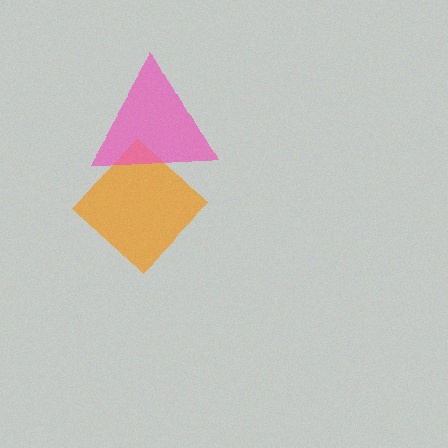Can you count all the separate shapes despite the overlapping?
Yes, there are 2 separate shapes.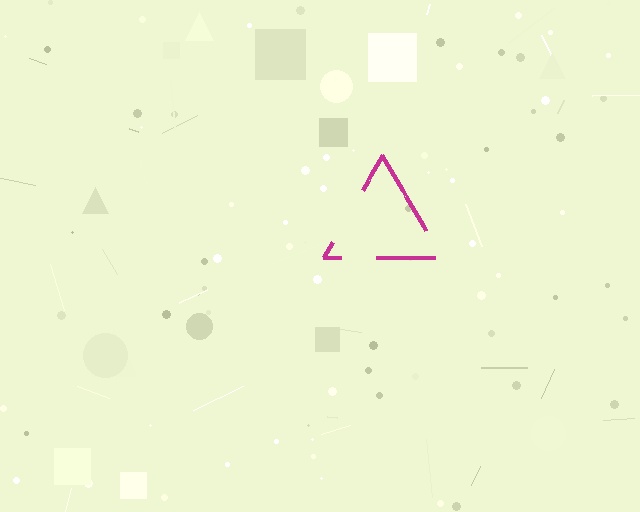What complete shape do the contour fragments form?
The contour fragments form a triangle.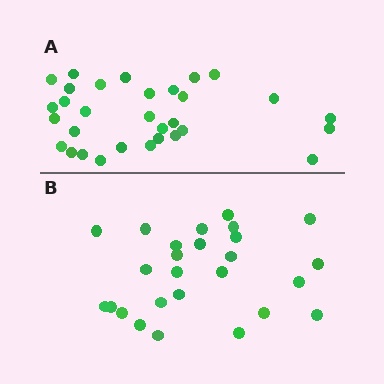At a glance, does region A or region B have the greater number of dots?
Region A (the top region) has more dots.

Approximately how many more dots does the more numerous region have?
Region A has about 5 more dots than region B.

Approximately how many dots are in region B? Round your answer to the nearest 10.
About 30 dots. (The exact count is 26, which rounds to 30.)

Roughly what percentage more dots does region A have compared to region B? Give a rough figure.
About 20% more.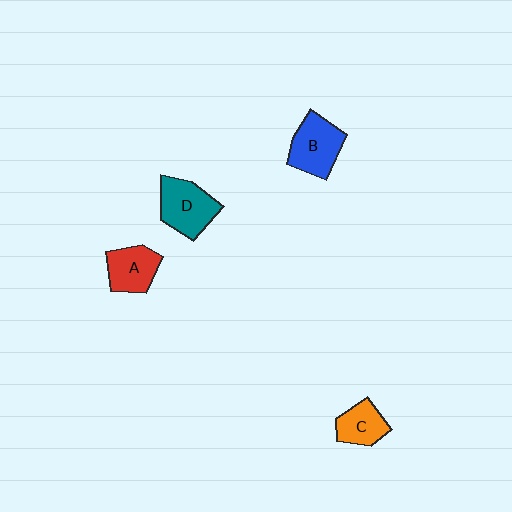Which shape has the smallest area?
Shape C (orange).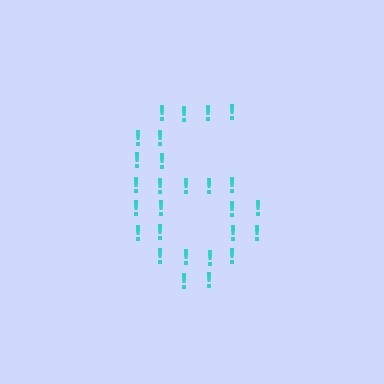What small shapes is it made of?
It is made of small exclamation marks.